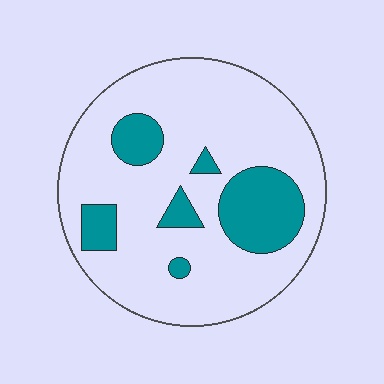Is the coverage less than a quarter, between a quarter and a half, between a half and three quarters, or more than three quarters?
Less than a quarter.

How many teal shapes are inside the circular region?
6.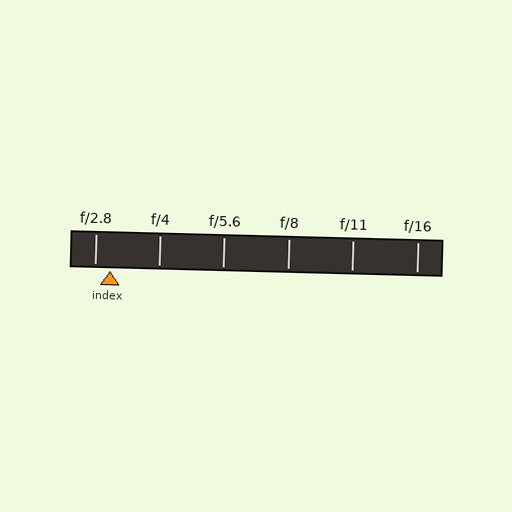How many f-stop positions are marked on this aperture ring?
There are 6 f-stop positions marked.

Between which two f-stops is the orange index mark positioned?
The index mark is between f/2.8 and f/4.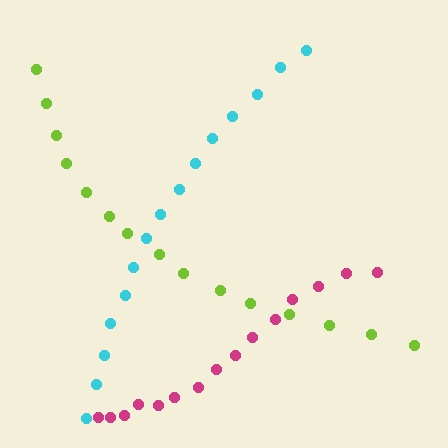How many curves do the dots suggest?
There are 3 distinct paths.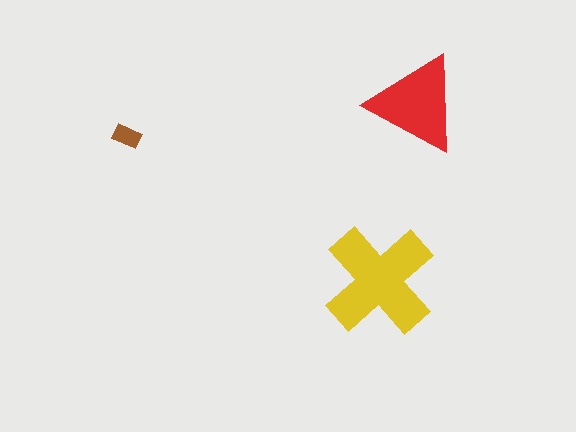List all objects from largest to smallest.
The yellow cross, the red triangle, the brown rectangle.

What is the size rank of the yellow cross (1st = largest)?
1st.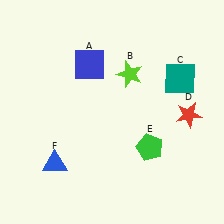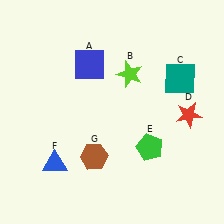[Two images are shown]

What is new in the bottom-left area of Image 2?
A brown hexagon (G) was added in the bottom-left area of Image 2.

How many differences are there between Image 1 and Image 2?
There is 1 difference between the two images.